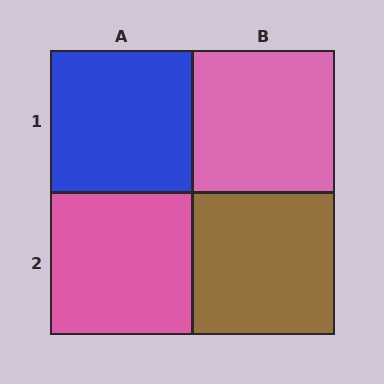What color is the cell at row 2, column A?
Pink.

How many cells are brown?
1 cell is brown.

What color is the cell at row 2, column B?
Brown.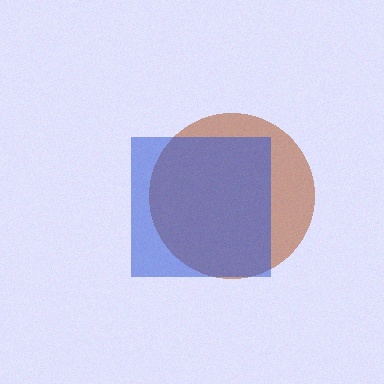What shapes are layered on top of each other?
The layered shapes are: a brown circle, a blue square.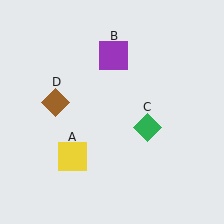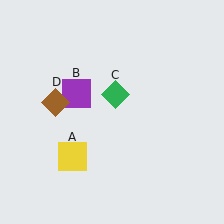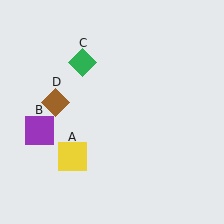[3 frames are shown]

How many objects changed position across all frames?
2 objects changed position: purple square (object B), green diamond (object C).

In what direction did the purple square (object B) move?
The purple square (object B) moved down and to the left.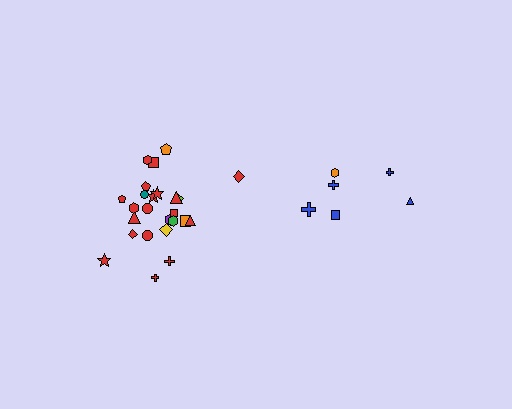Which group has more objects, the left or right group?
The left group.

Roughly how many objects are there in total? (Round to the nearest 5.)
Roughly 30 objects in total.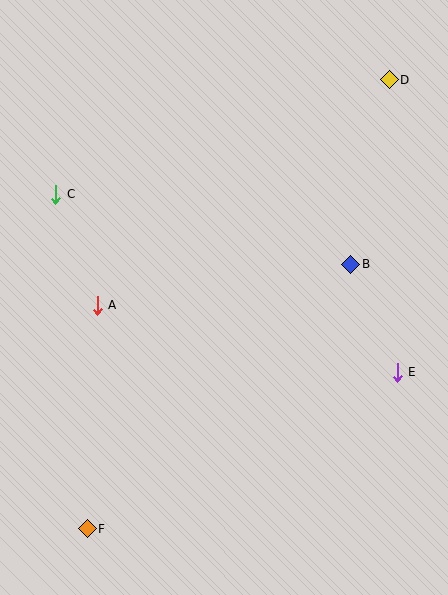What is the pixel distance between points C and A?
The distance between C and A is 118 pixels.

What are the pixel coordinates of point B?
Point B is at (351, 264).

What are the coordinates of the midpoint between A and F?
The midpoint between A and F is at (92, 417).